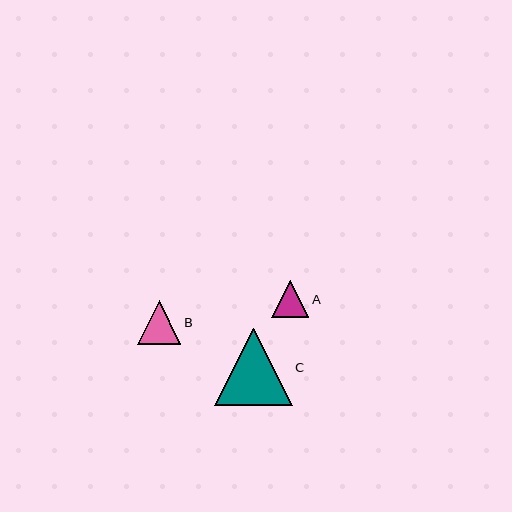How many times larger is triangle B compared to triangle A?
Triangle B is approximately 1.2 times the size of triangle A.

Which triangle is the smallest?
Triangle A is the smallest with a size of approximately 37 pixels.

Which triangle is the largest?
Triangle C is the largest with a size of approximately 78 pixels.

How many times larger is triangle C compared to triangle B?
Triangle C is approximately 1.8 times the size of triangle B.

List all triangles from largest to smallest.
From largest to smallest: C, B, A.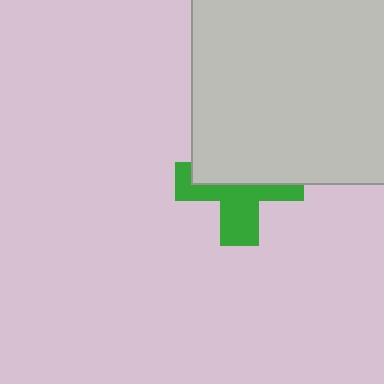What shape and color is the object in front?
The object in front is a light gray square.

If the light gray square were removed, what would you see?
You would see the complete green cross.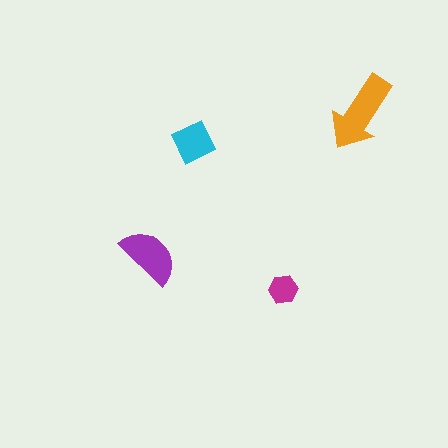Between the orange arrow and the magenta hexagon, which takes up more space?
The orange arrow.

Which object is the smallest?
The magenta hexagon.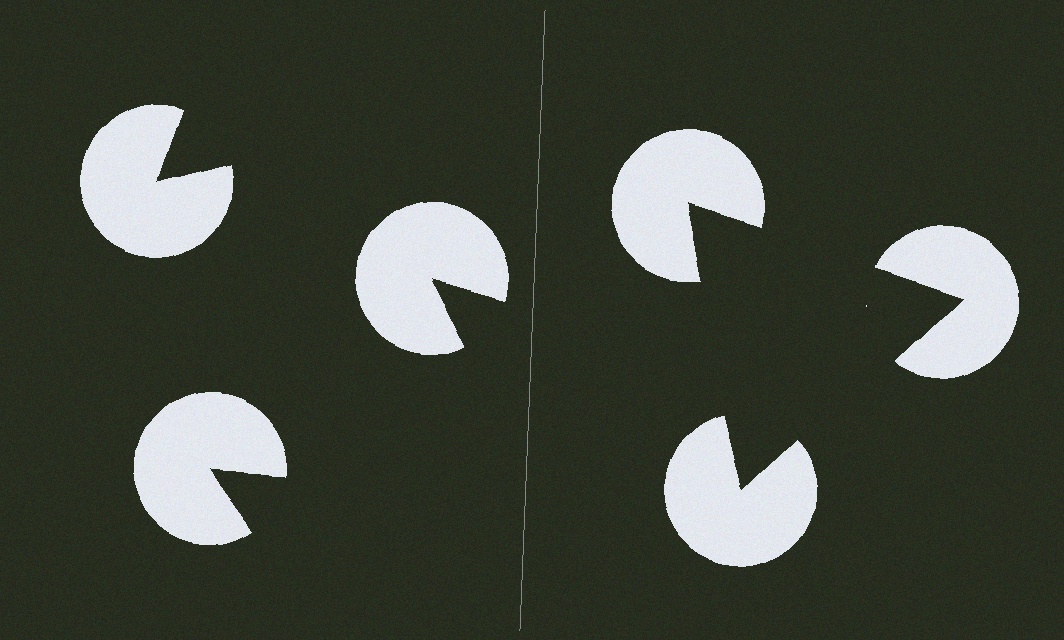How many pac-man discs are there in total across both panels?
6 — 3 on each side.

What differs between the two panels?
The pac-man discs are positioned identically on both sides; only the wedge orientations differ. On the right they align to a triangle; on the left they are misaligned.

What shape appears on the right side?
An illusory triangle.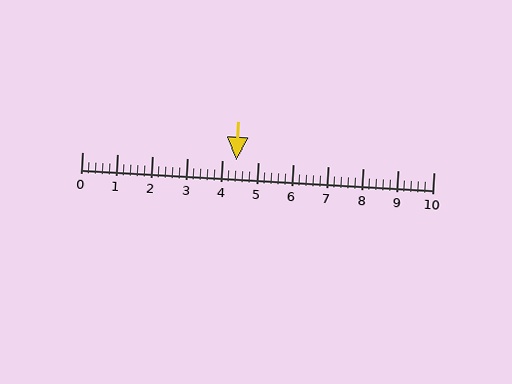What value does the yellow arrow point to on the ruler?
The yellow arrow points to approximately 4.4.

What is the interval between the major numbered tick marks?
The major tick marks are spaced 1 units apart.